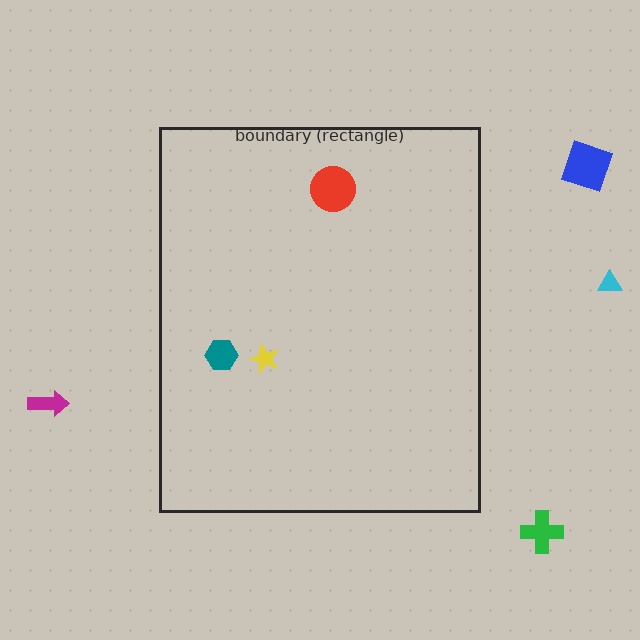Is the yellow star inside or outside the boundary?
Inside.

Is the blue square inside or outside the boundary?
Outside.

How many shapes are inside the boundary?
3 inside, 4 outside.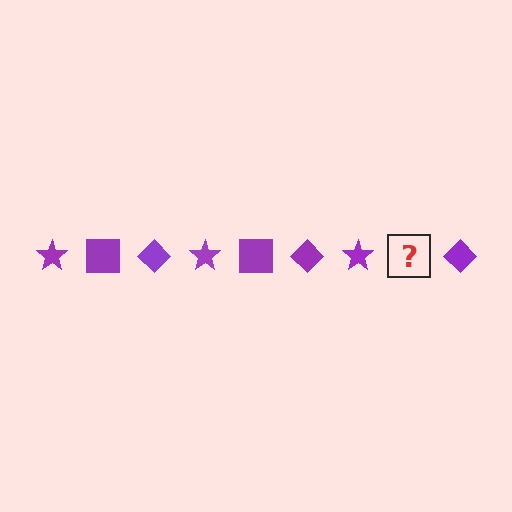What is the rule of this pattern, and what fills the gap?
The rule is that the pattern cycles through star, square, diamond shapes in purple. The gap should be filled with a purple square.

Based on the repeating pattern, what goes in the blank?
The blank should be a purple square.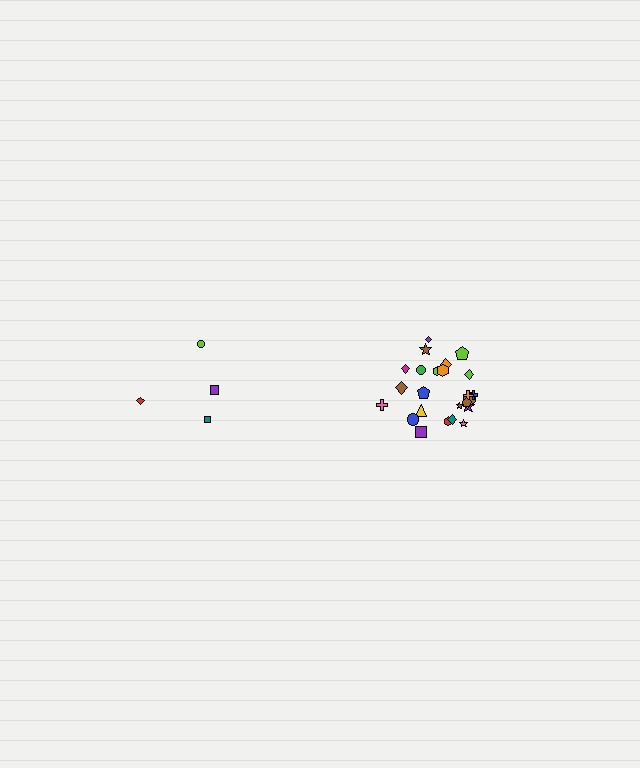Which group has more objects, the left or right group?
The right group.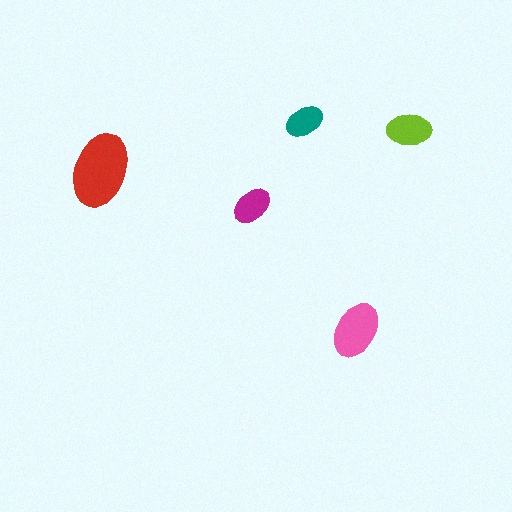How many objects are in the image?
There are 5 objects in the image.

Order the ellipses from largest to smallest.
the red one, the pink one, the lime one, the magenta one, the teal one.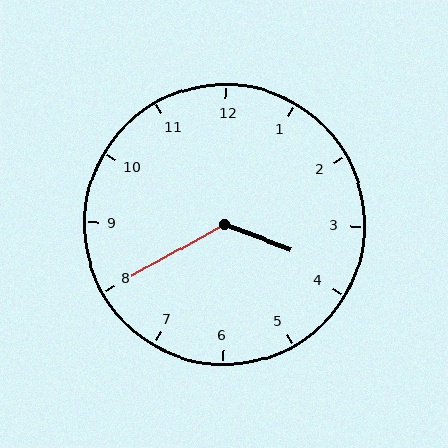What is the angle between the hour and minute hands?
Approximately 130 degrees.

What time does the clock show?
3:40.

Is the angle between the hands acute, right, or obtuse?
It is obtuse.